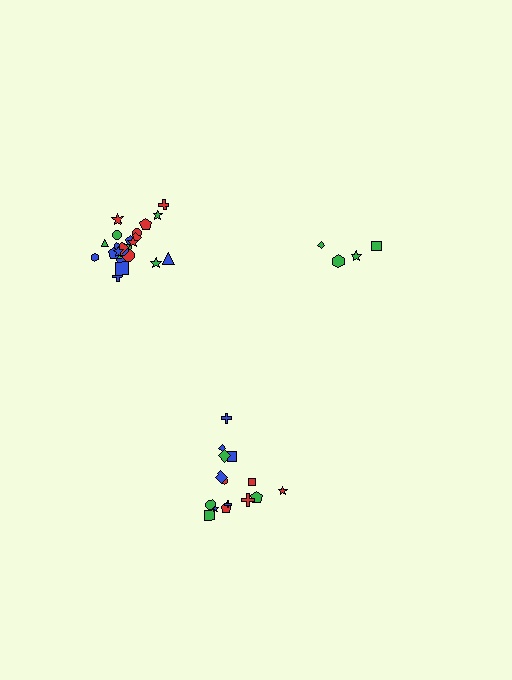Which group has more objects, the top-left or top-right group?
The top-left group.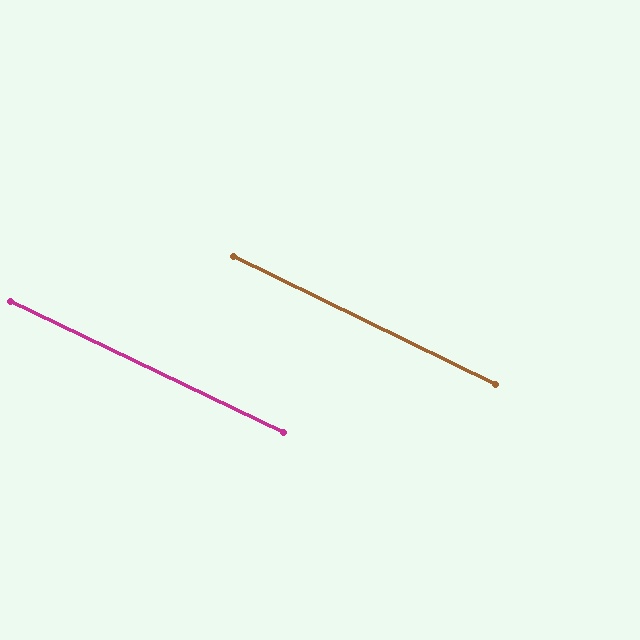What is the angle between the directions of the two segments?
Approximately 0 degrees.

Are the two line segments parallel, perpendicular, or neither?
Parallel — their directions differ by only 0.5°.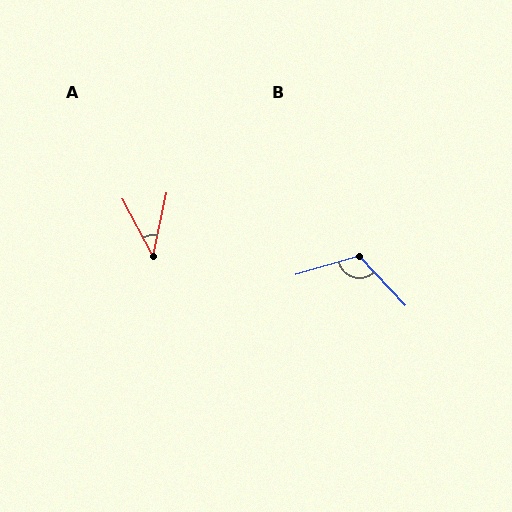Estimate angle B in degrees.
Approximately 117 degrees.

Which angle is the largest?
B, at approximately 117 degrees.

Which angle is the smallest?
A, at approximately 40 degrees.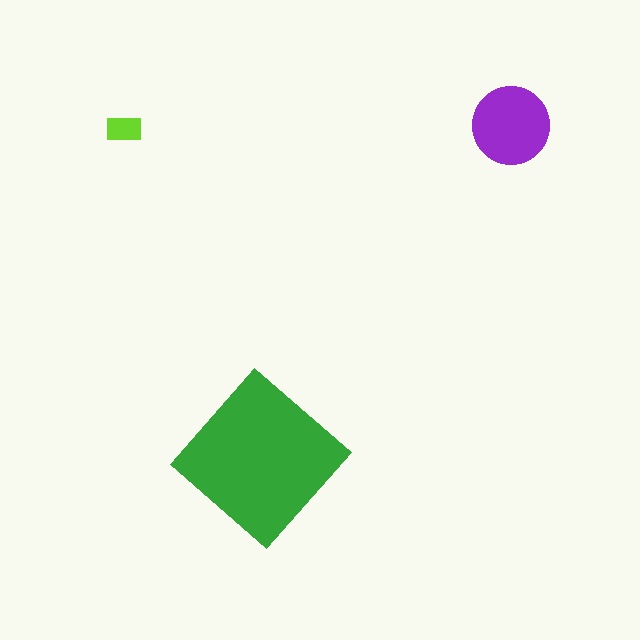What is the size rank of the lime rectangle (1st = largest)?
3rd.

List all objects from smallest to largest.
The lime rectangle, the purple circle, the green diamond.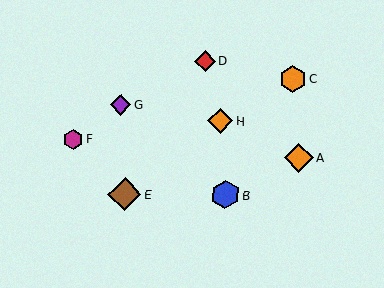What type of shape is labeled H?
Shape H is an orange diamond.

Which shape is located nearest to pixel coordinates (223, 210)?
The blue hexagon (labeled B) at (225, 195) is nearest to that location.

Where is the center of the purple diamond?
The center of the purple diamond is at (121, 105).